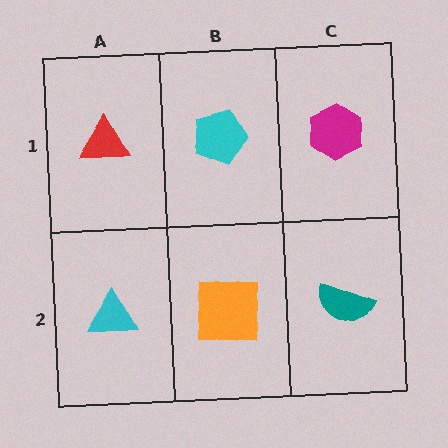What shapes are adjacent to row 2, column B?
A cyan pentagon (row 1, column B), a cyan triangle (row 2, column A), a teal semicircle (row 2, column C).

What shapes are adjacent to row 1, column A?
A cyan triangle (row 2, column A), a cyan pentagon (row 1, column B).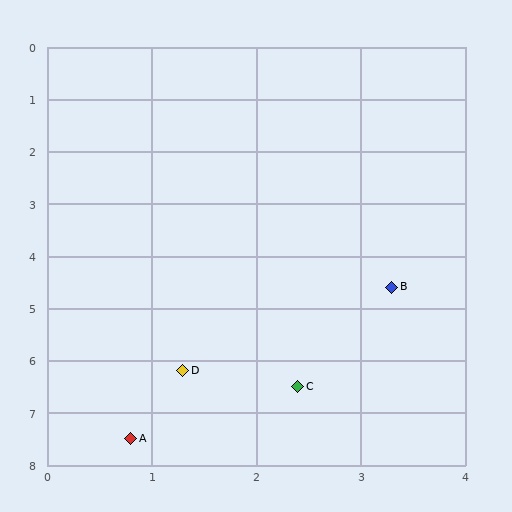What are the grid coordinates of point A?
Point A is at approximately (0.8, 7.5).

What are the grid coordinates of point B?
Point B is at approximately (3.3, 4.6).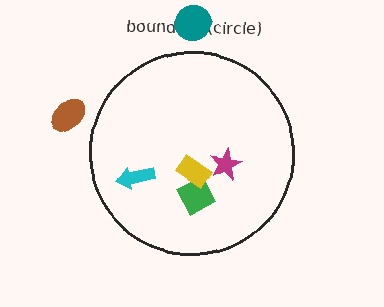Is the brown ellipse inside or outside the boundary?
Outside.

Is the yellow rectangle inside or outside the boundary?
Inside.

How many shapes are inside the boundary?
4 inside, 2 outside.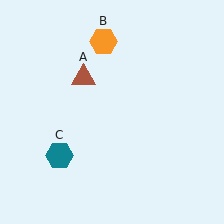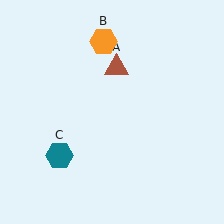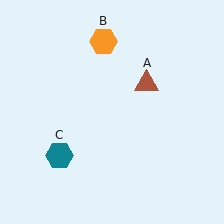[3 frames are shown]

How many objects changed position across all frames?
1 object changed position: brown triangle (object A).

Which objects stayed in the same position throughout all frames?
Orange hexagon (object B) and teal hexagon (object C) remained stationary.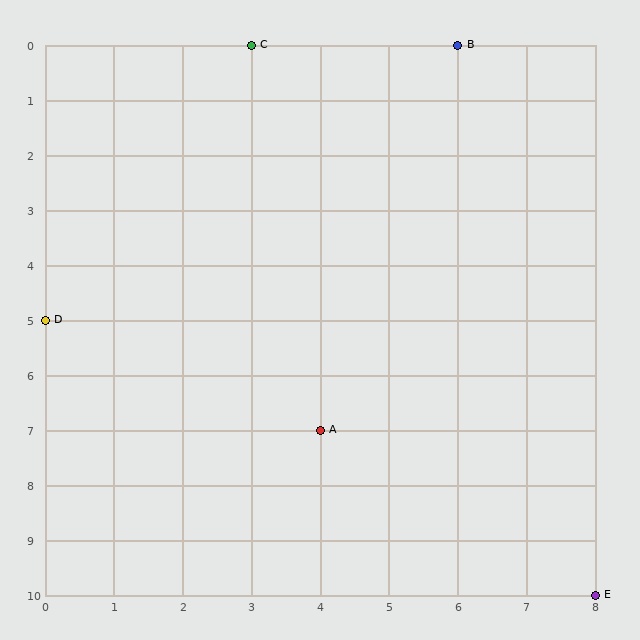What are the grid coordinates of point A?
Point A is at grid coordinates (4, 7).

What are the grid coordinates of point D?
Point D is at grid coordinates (0, 5).